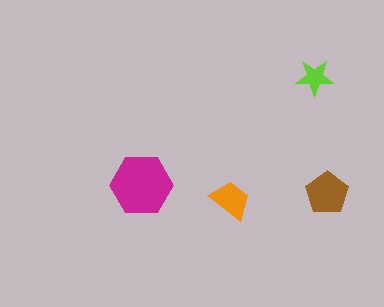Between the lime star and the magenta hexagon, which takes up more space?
The magenta hexagon.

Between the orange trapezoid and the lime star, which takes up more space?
The orange trapezoid.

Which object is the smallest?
The lime star.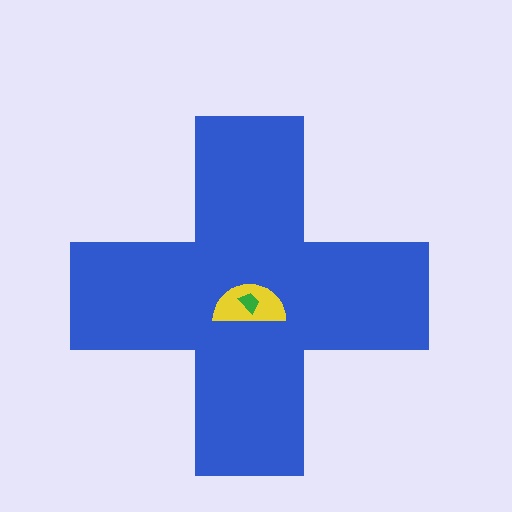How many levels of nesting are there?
3.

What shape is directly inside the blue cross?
The yellow semicircle.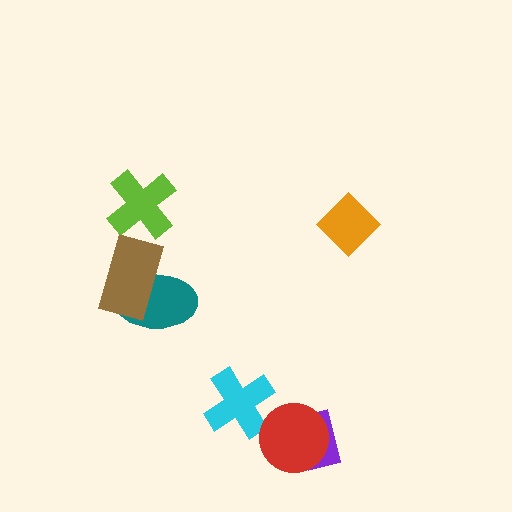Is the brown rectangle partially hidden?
No, no other shape covers it.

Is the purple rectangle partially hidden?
Yes, it is partially covered by another shape.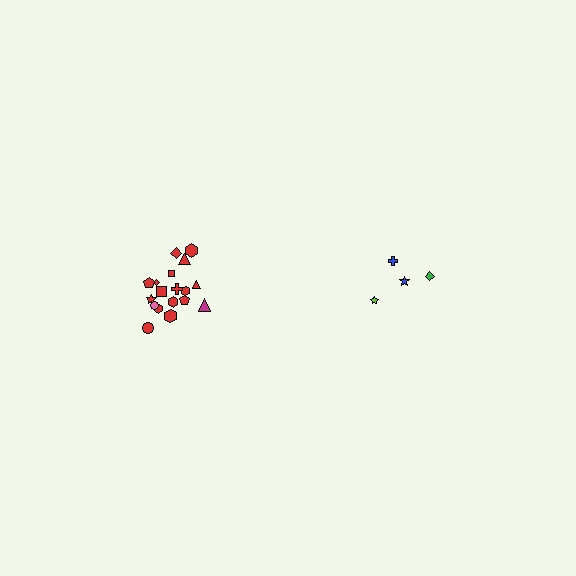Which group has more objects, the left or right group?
The left group.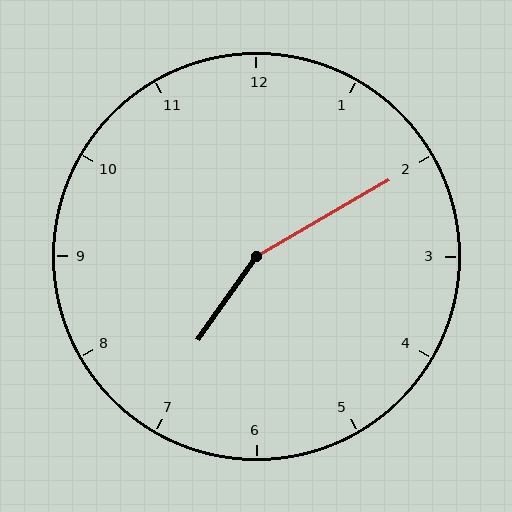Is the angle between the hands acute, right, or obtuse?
It is obtuse.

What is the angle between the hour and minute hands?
Approximately 155 degrees.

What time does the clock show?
7:10.